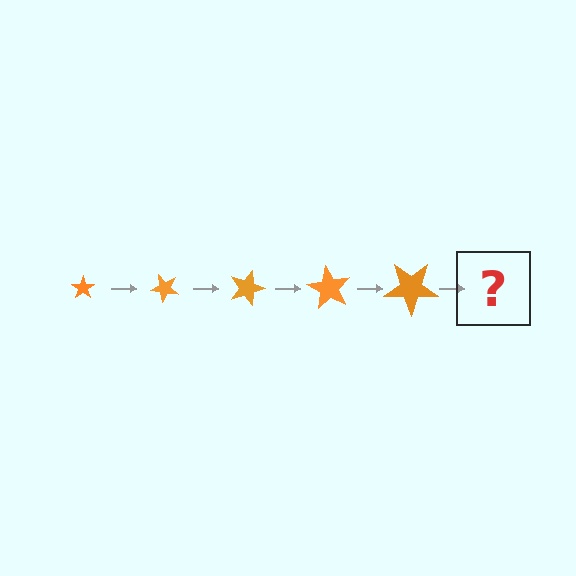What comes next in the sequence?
The next element should be a star, larger than the previous one and rotated 225 degrees from the start.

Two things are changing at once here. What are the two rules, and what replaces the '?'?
The two rules are that the star grows larger each step and it rotates 45 degrees each step. The '?' should be a star, larger than the previous one and rotated 225 degrees from the start.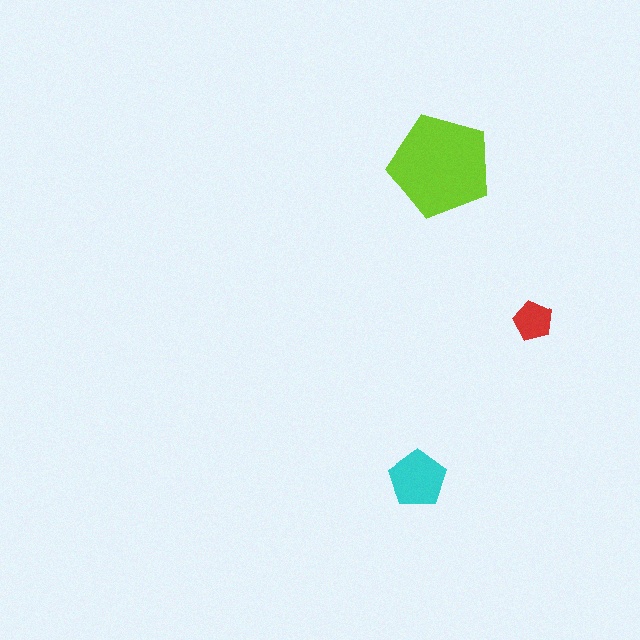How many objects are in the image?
There are 3 objects in the image.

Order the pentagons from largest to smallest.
the lime one, the cyan one, the red one.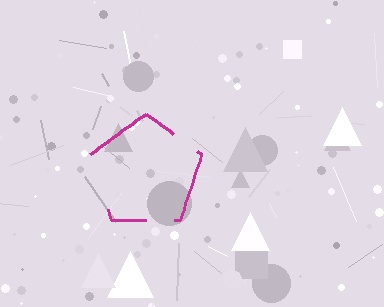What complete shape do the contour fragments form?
The contour fragments form a pentagon.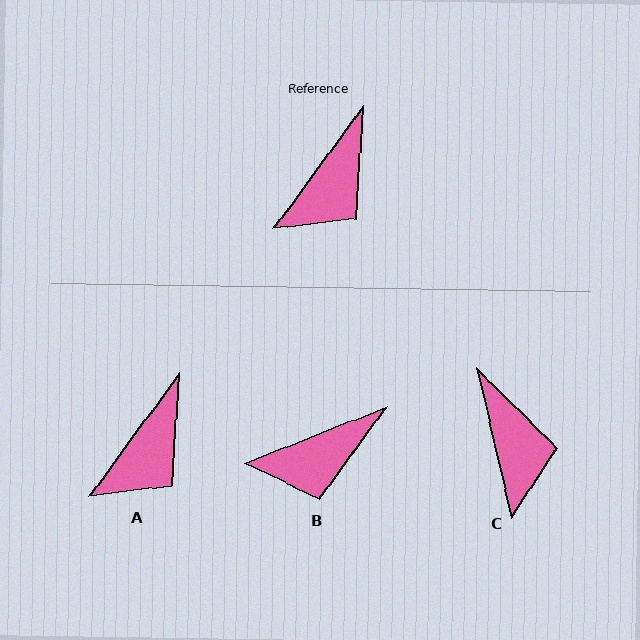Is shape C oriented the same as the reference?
No, it is off by about 50 degrees.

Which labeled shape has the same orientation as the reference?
A.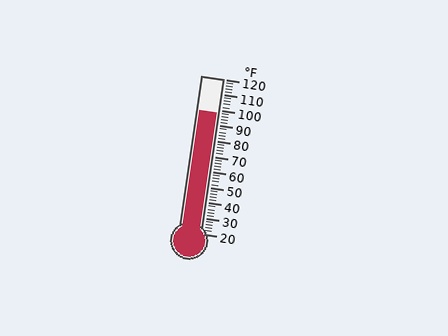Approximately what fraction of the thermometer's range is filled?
The thermometer is filled to approximately 80% of its range.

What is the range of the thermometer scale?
The thermometer scale ranges from 20°F to 120°F.